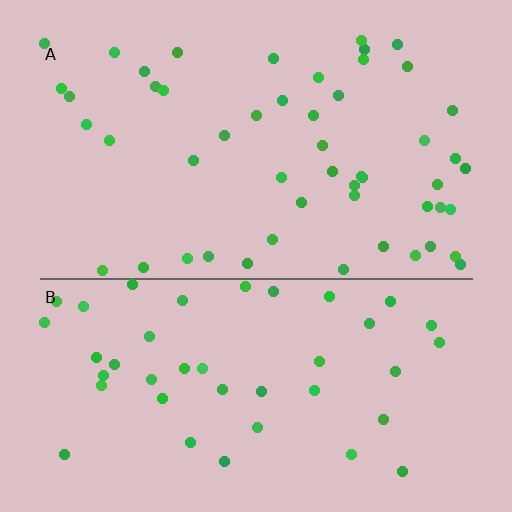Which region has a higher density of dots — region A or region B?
A (the top).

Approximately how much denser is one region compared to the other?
Approximately 1.3× — region A over region B.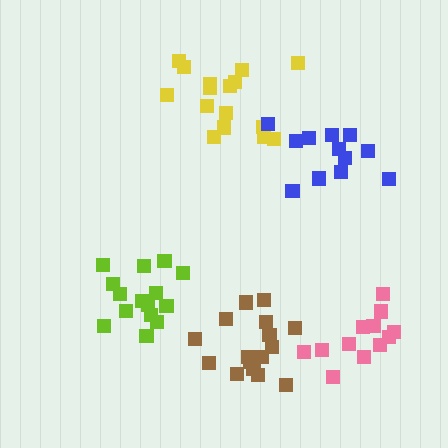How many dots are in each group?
Group 1: 17 dots, Group 2: 16 dots, Group 3: 12 dots, Group 4: 12 dots, Group 5: 15 dots (72 total).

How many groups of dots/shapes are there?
There are 5 groups.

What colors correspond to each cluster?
The clusters are colored: brown, yellow, blue, pink, lime.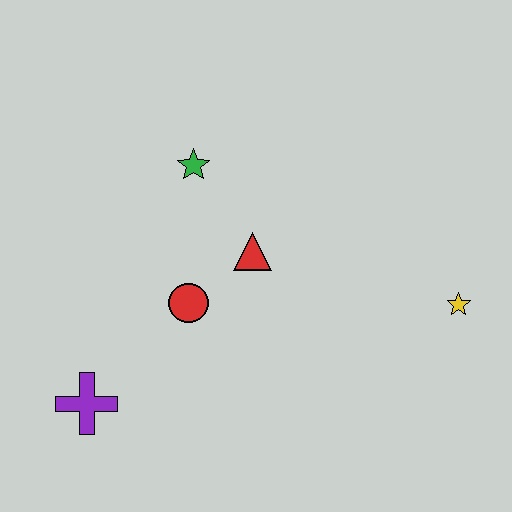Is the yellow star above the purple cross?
Yes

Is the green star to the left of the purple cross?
No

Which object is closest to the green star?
The red triangle is closest to the green star.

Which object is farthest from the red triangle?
The purple cross is farthest from the red triangle.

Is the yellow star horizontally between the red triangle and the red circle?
No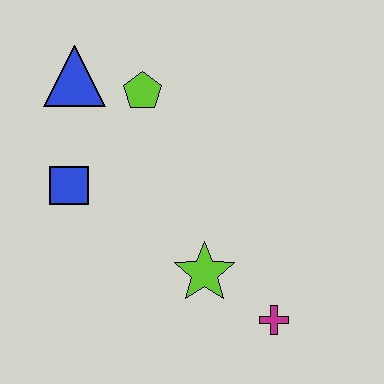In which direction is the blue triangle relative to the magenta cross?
The blue triangle is above the magenta cross.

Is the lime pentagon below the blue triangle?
Yes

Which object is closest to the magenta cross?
The lime star is closest to the magenta cross.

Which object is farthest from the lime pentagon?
The magenta cross is farthest from the lime pentagon.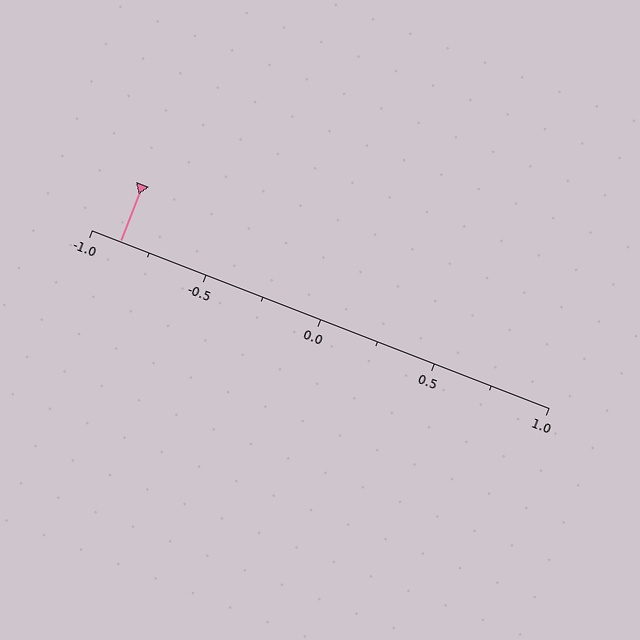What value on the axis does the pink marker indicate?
The marker indicates approximately -0.88.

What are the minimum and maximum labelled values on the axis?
The axis runs from -1.0 to 1.0.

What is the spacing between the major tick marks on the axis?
The major ticks are spaced 0.5 apart.